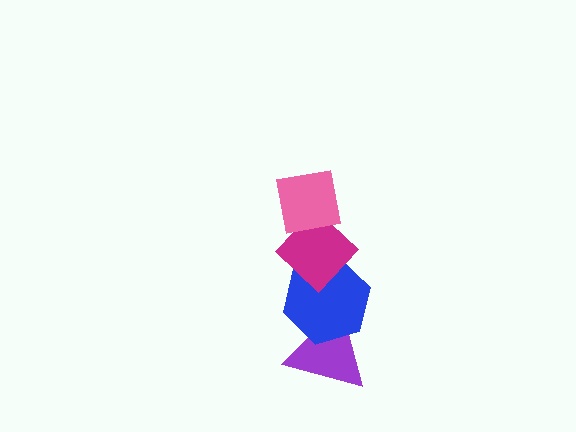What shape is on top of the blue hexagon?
The magenta diamond is on top of the blue hexagon.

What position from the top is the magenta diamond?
The magenta diamond is 2nd from the top.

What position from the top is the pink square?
The pink square is 1st from the top.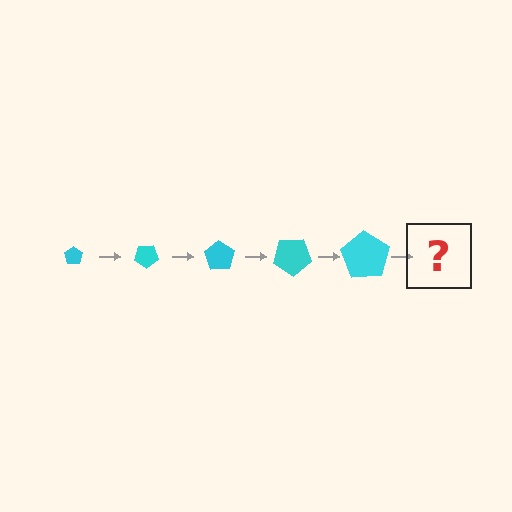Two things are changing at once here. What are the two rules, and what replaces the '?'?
The two rules are that the pentagon grows larger each step and it rotates 35 degrees each step. The '?' should be a pentagon, larger than the previous one and rotated 175 degrees from the start.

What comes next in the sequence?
The next element should be a pentagon, larger than the previous one and rotated 175 degrees from the start.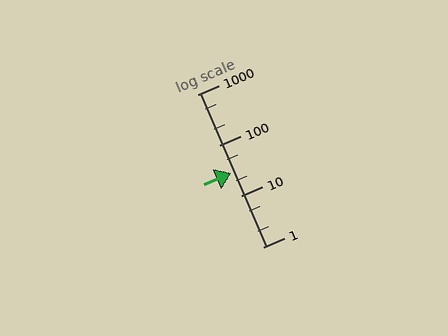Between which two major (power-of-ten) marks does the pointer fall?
The pointer is between 10 and 100.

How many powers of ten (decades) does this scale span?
The scale spans 3 decades, from 1 to 1000.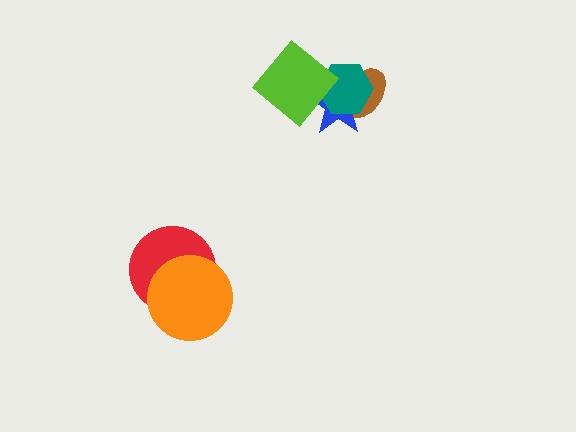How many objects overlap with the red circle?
1 object overlaps with the red circle.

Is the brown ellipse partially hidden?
Yes, it is partially covered by another shape.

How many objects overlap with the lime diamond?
2 objects overlap with the lime diamond.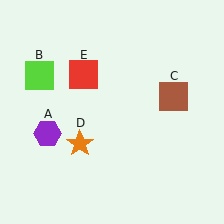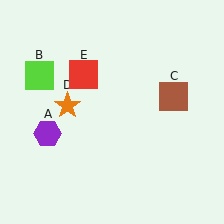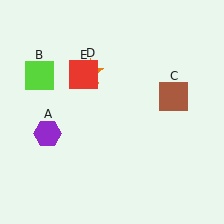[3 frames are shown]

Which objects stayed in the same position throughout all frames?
Purple hexagon (object A) and lime square (object B) and brown square (object C) and red square (object E) remained stationary.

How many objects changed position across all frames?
1 object changed position: orange star (object D).